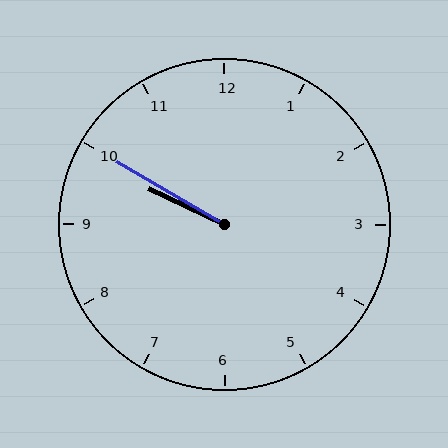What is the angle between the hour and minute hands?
Approximately 5 degrees.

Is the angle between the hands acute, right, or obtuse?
It is acute.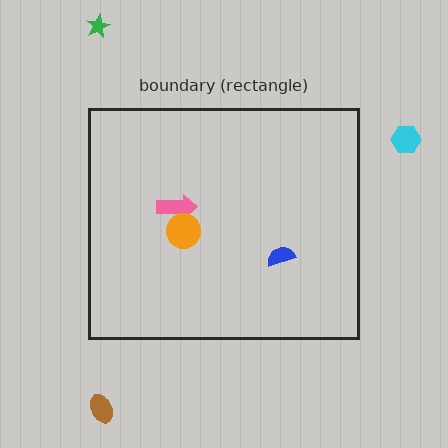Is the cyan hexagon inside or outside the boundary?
Outside.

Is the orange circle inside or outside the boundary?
Inside.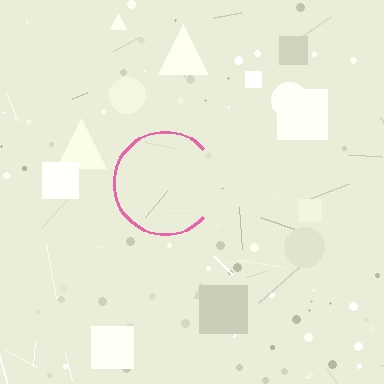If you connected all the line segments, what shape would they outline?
They would outline a circle.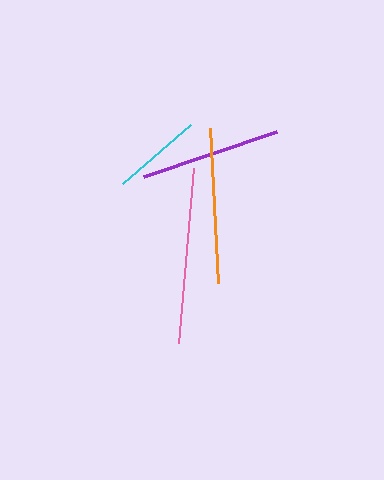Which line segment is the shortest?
The cyan line is the shortest at approximately 90 pixels.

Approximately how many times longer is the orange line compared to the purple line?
The orange line is approximately 1.1 times the length of the purple line.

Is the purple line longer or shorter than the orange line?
The orange line is longer than the purple line.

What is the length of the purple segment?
The purple segment is approximately 140 pixels long.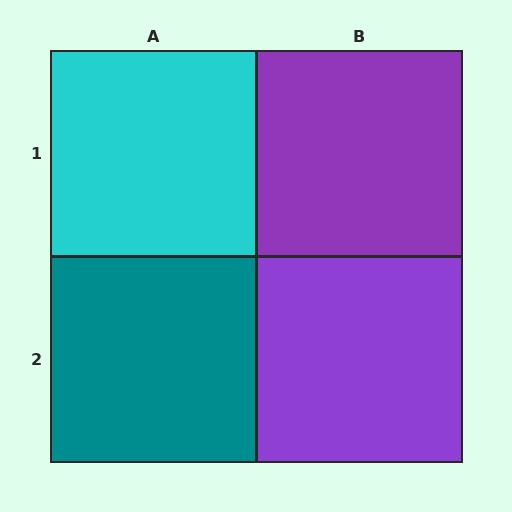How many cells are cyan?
1 cell is cyan.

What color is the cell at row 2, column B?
Purple.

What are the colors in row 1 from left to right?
Cyan, purple.